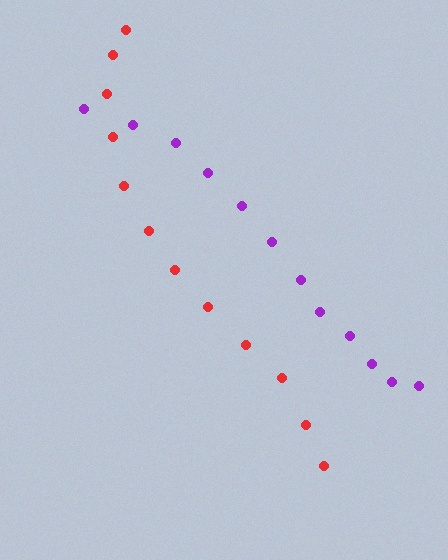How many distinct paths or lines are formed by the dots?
There are 2 distinct paths.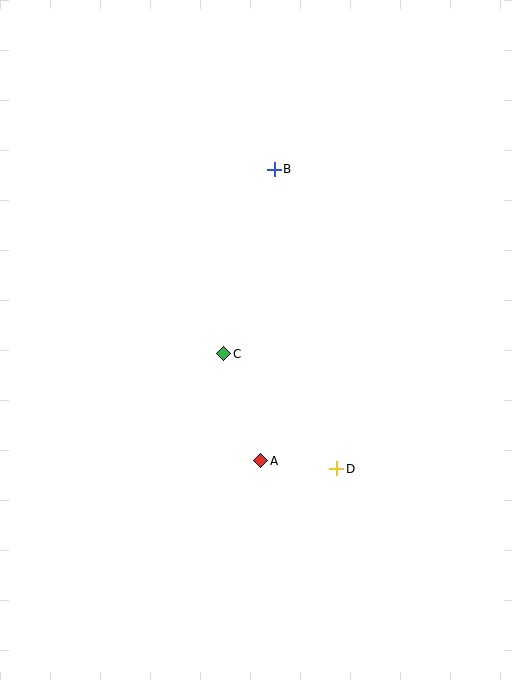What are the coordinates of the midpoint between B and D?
The midpoint between B and D is at (305, 319).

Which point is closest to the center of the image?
Point C at (224, 354) is closest to the center.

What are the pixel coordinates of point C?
Point C is at (224, 354).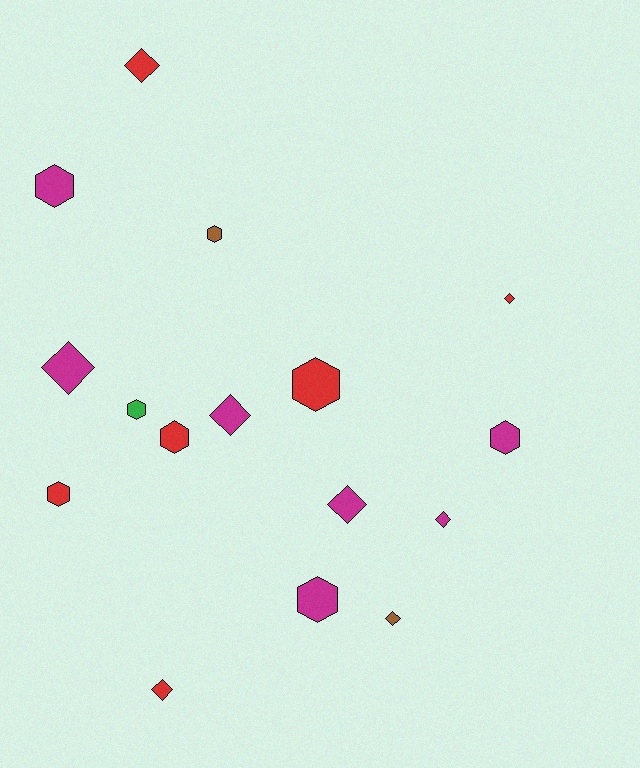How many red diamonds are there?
There are 3 red diamonds.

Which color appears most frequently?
Magenta, with 7 objects.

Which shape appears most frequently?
Diamond, with 8 objects.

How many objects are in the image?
There are 16 objects.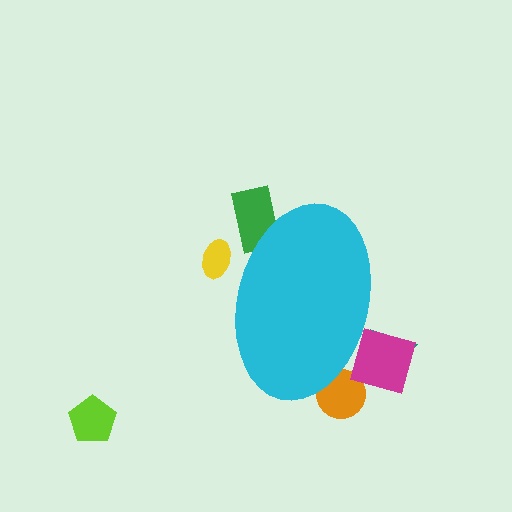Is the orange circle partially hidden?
Yes, the orange circle is partially hidden behind the cyan ellipse.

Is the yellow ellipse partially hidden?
Yes, the yellow ellipse is partially hidden behind the cyan ellipse.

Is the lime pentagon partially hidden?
No, the lime pentagon is fully visible.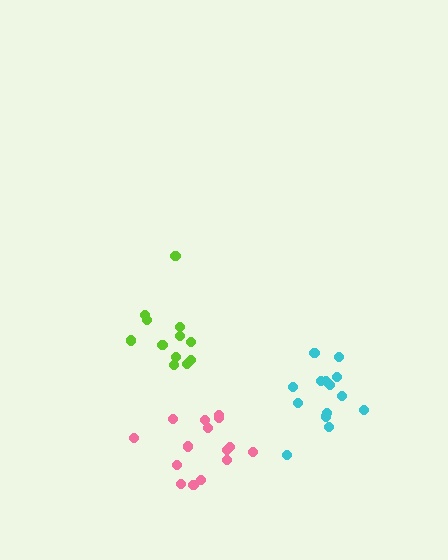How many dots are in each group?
Group 1: 15 dots, Group 2: 12 dots, Group 3: 14 dots (41 total).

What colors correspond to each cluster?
The clusters are colored: pink, lime, cyan.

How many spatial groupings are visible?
There are 3 spatial groupings.